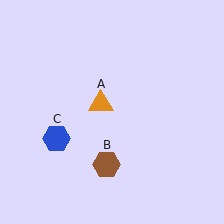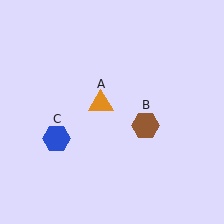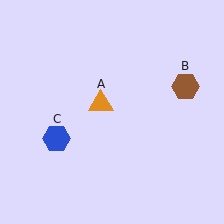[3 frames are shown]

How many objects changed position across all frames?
1 object changed position: brown hexagon (object B).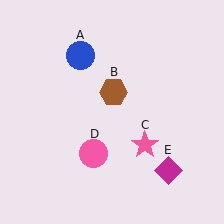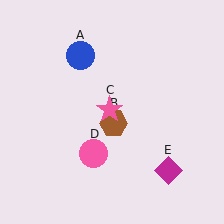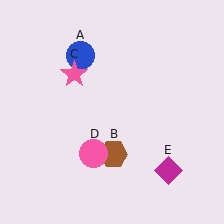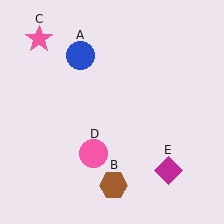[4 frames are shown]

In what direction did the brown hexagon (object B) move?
The brown hexagon (object B) moved down.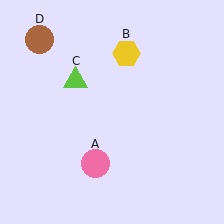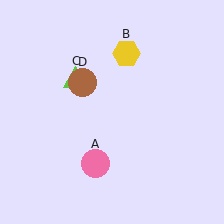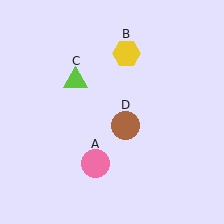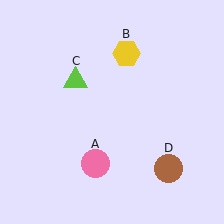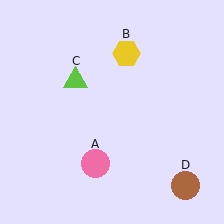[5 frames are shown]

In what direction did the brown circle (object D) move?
The brown circle (object D) moved down and to the right.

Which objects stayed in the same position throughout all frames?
Pink circle (object A) and yellow hexagon (object B) and lime triangle (object C) remained stationary.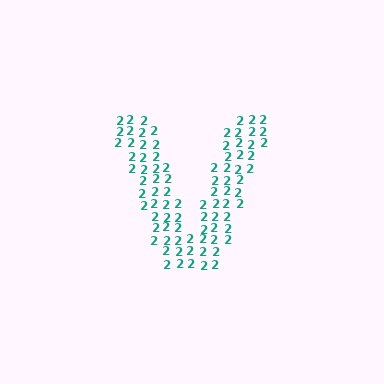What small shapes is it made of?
It is made of small digit 2's.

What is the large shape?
The large shape is the letter V.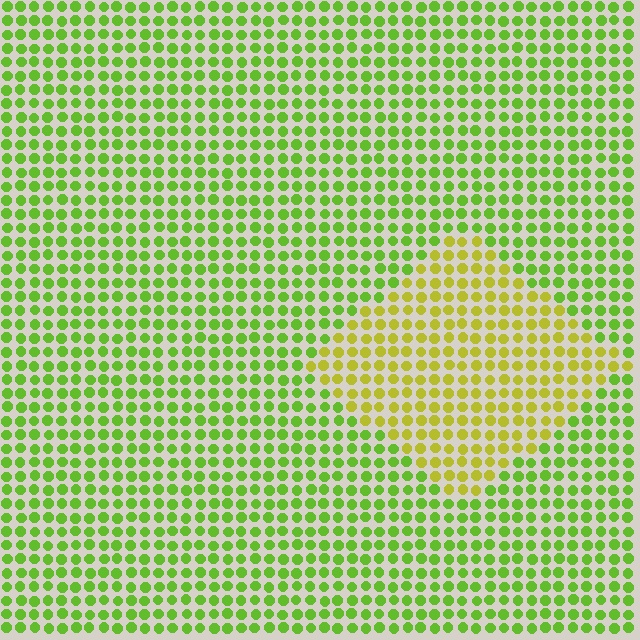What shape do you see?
I see a diamond.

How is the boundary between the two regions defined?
The boundary is defined purely by a slight shift in hue (about 35 degrees). Spacing, size, and orientation are identical on both sides.